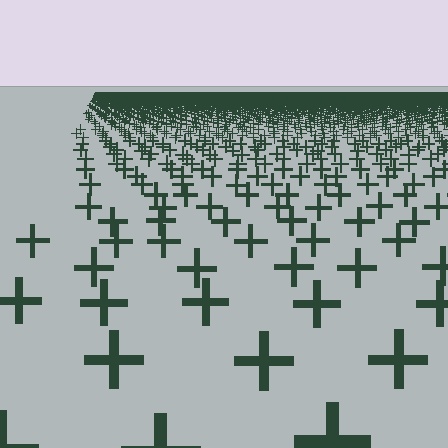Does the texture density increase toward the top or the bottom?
Density increases toward the top.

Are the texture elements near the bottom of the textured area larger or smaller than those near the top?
Larger. Near the bottom, elements are closer to the viewer and appear at a bigger on-screen size.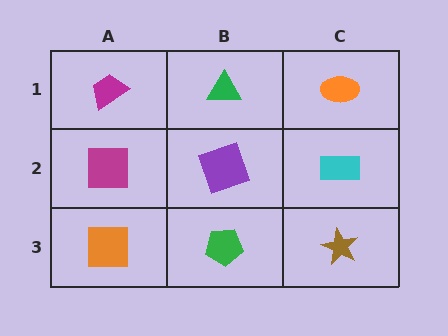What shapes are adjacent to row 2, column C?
An orange ellipse (row 1, column C), a brown star (row 3, column C), a purple square (row 2, column B).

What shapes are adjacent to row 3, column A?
A magenta square (row 2, column A), a green pentagon (row 3, column B).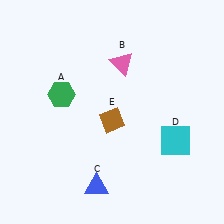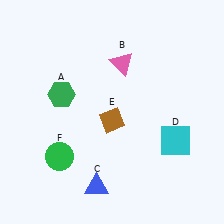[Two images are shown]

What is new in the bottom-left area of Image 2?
A green circle (F) was added in the bottom-left area of Image 2.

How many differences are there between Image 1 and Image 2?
There is 1 difference between the two images.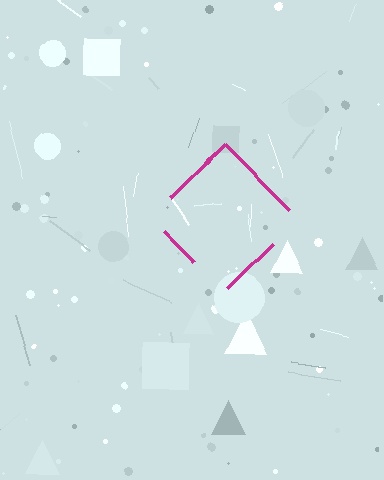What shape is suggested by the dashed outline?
The dashed outline suggests a diamond.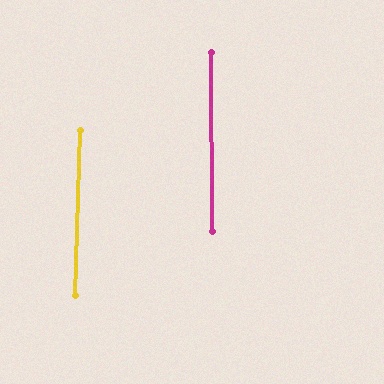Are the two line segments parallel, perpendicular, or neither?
Parallel — their directions differ by only 2.0°.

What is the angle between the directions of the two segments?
Approximately 2 degrees.